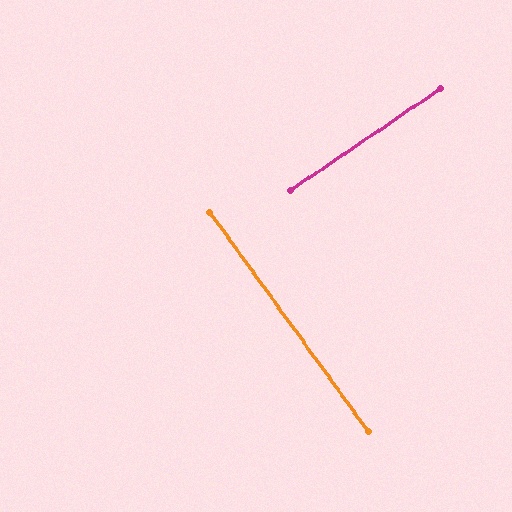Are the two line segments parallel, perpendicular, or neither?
Perpendicular — they meet at approximately 88°.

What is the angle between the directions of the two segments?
Approximately 88 degrees.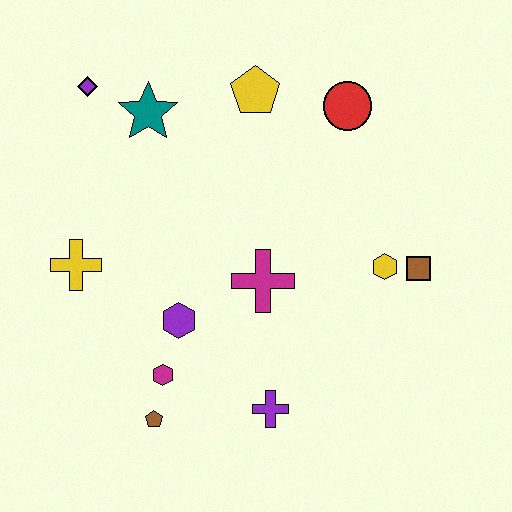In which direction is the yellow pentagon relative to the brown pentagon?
The yellow pentagon is above the brown pentagon.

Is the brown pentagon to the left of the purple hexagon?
Yes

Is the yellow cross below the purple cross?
No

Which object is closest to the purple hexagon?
The magenta hexagon is closest to the purple hexagon.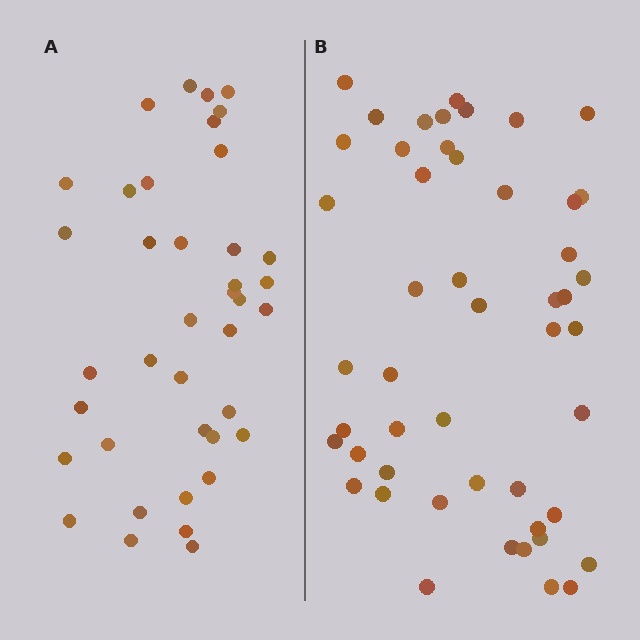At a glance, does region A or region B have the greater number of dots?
Region B (the right region) has more dots.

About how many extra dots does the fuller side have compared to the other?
Region B has roughly 10 or so more dots than region A.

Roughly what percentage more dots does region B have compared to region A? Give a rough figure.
About 25% more.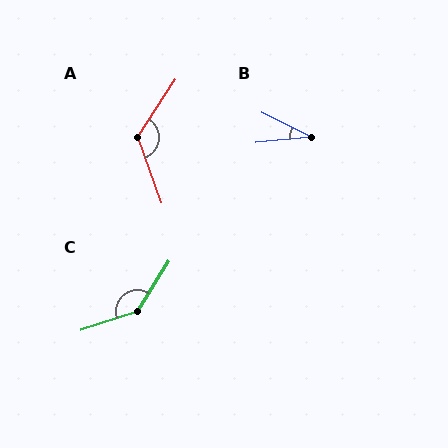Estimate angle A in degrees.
Approximately 127 degrees.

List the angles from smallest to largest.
B (32°), A (127°), C (141°).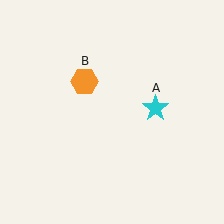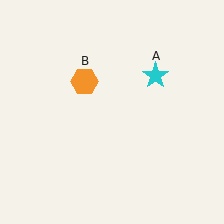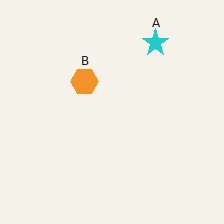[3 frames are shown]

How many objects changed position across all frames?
1 object changed position: cyan star (object A).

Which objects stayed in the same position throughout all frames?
Orange hexagon (object B) remained stationary.